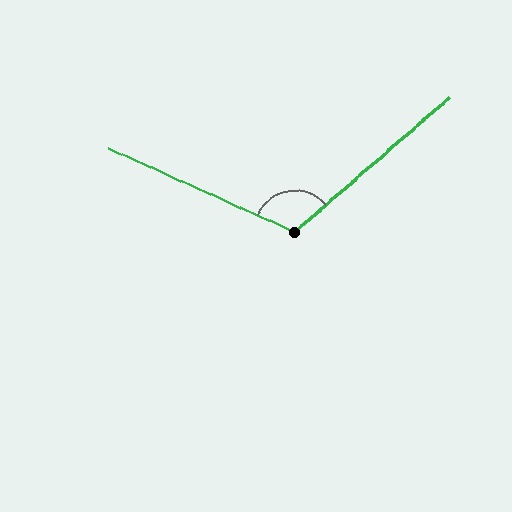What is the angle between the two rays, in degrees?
Approximately 115 degrees.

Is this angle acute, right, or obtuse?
It is obtuse.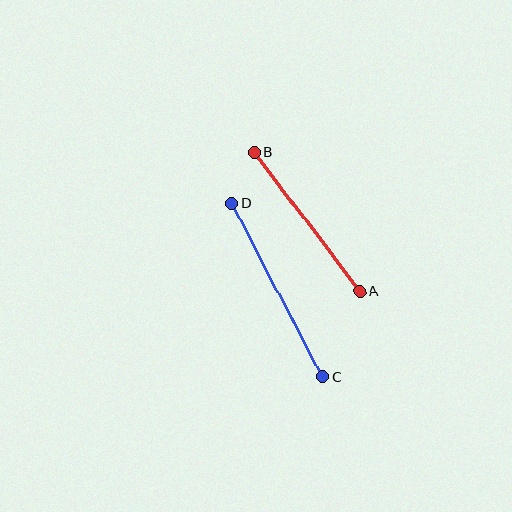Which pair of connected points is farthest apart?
Points C and D are farthest apart.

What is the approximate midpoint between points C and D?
The midpoint is at approximately (277, 290) pixels.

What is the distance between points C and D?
The distance is approximately 195 pixels.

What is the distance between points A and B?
The distance is approximately 175 pixels.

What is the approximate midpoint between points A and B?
The midpoint is at approximately (307, 222) pixels.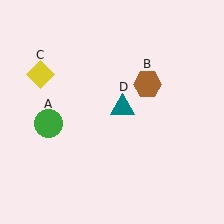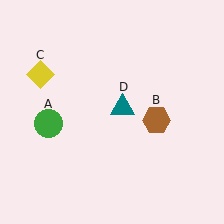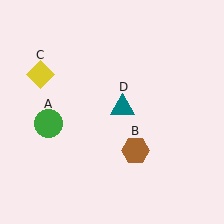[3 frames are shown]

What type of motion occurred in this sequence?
The brown hexagon (object B) rotated clockwise around the center of the scene.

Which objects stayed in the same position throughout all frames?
Green circle (object A) and yellow diamond (object C) and teal triangle (object D) remained stationary.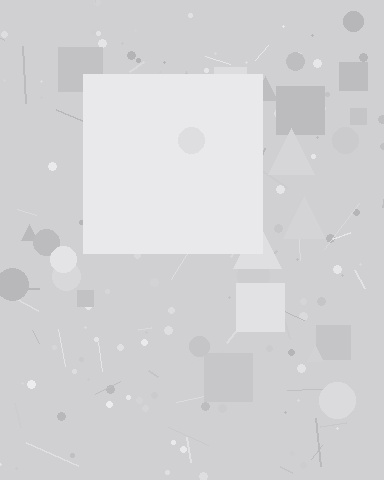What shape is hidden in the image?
A square is hidden in the image.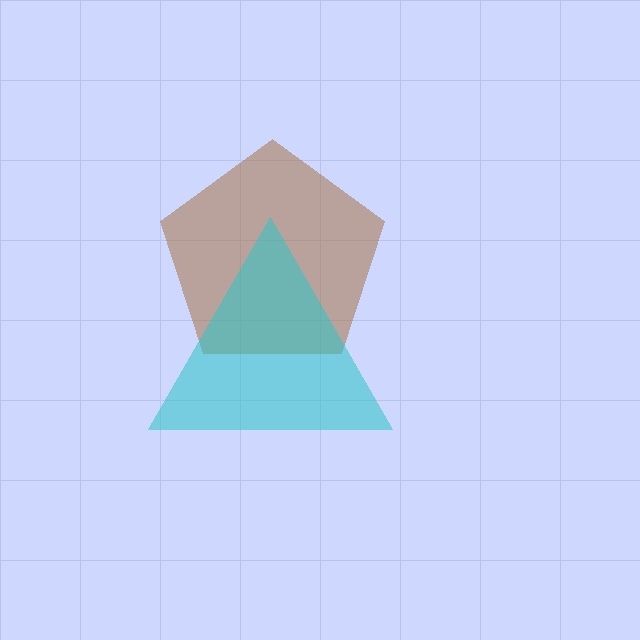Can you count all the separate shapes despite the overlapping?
Yes, there are 2 separate shapes.